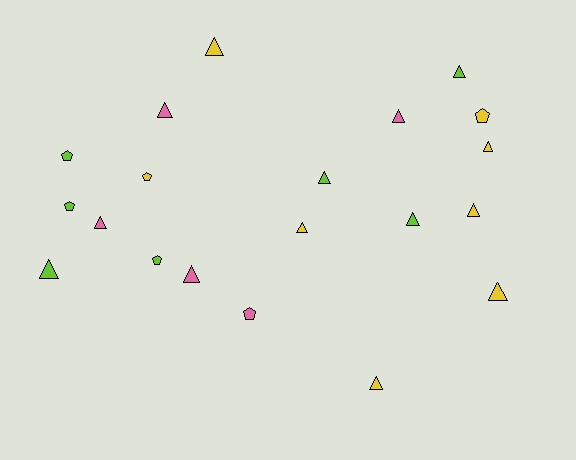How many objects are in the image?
There are 20 objects.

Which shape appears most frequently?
Triangle, with 14 objects.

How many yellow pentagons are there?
There are 2 yellow pentagons.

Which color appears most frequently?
Yellow, with 8 objects.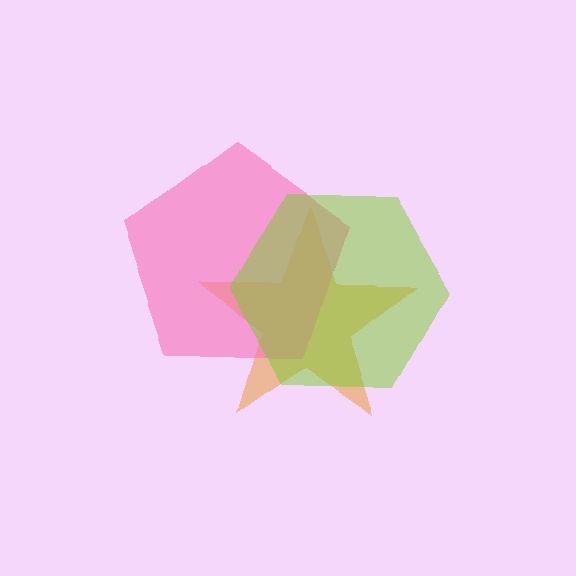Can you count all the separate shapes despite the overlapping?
Yes, there are 3 separate shapes.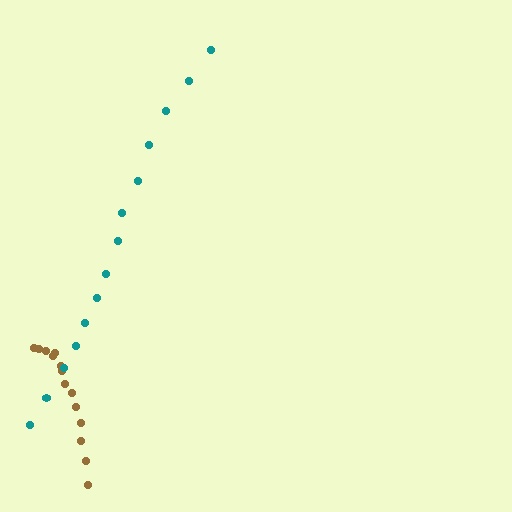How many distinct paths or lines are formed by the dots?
There are 2 distinct paths.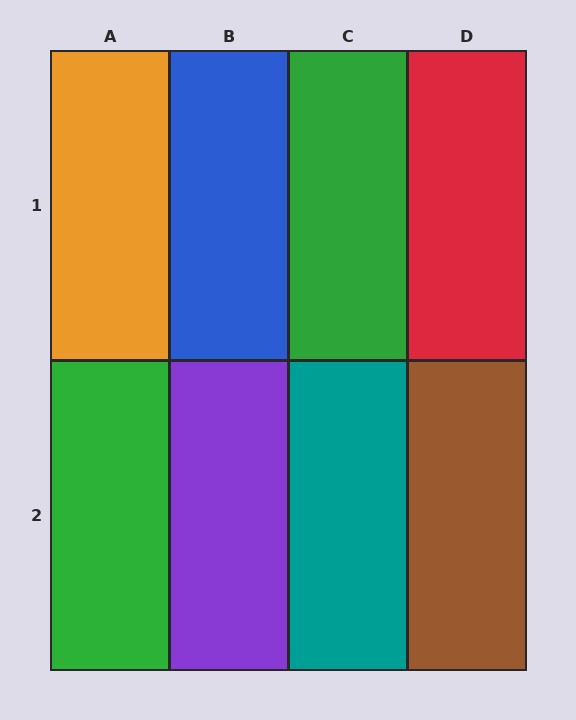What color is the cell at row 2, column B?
Purple.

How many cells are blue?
1 cell is blue.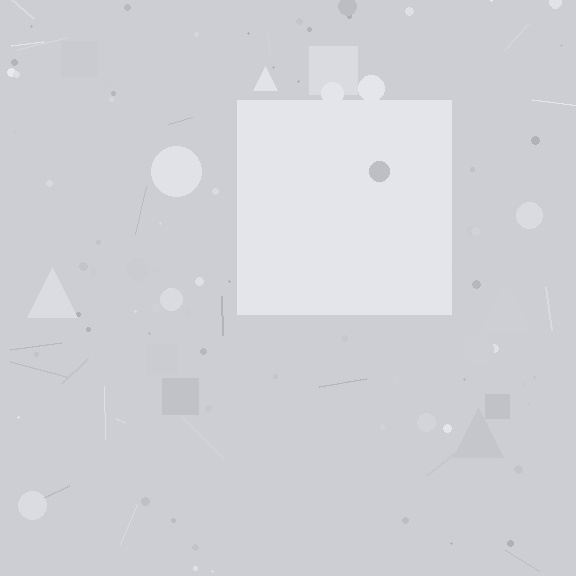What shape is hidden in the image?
A square is hidden in the image.